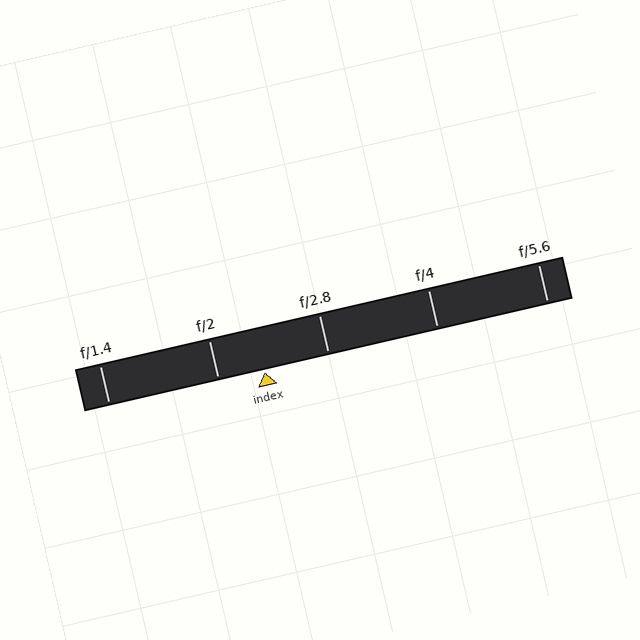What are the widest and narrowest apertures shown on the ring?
The widest aperture shown is f/1.4 and the narrowest is f/5.6.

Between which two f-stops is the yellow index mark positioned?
The index mark is between f/2 and f/2.8.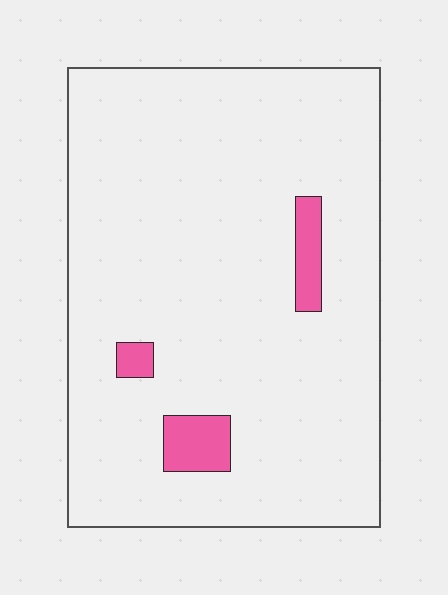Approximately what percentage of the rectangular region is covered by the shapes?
Approximately 5%.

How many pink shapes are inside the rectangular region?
3.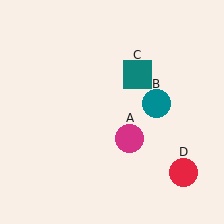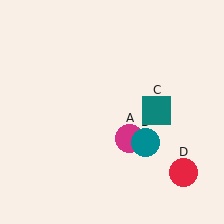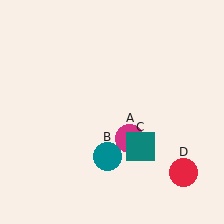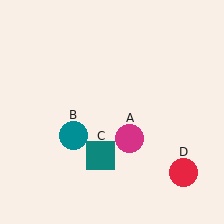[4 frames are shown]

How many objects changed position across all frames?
2 objects changed position: teal circle (object B), teal square (object C).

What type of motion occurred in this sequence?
The teal circle (object B), teal square (object C) rotated clockwise around the center of the scene.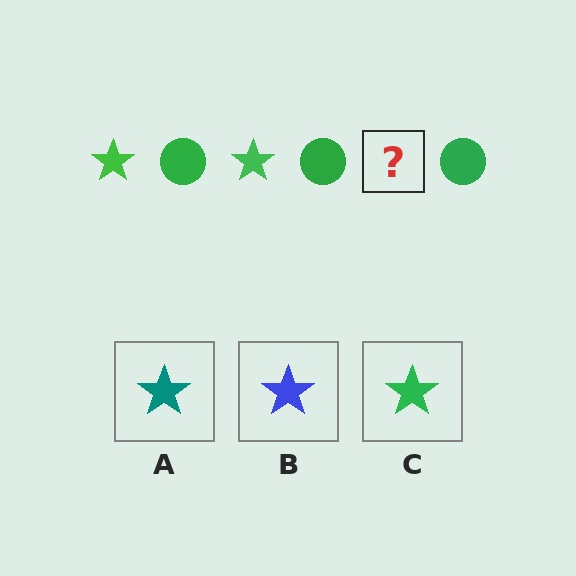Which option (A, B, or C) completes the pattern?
C.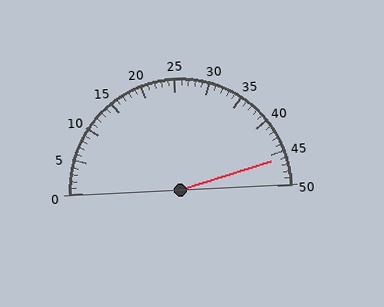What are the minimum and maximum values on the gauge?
The gauge ranges from 0 to 50.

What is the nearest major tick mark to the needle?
The nearest major tick mark is 45.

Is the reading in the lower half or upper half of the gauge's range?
The reading is in the upper half of the range (0 to 50).